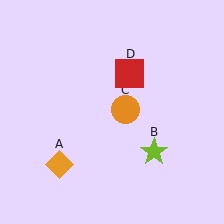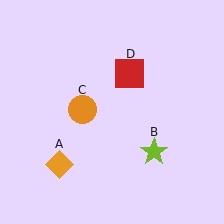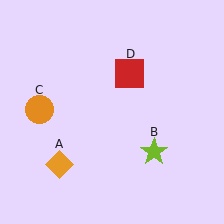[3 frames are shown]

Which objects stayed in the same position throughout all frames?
Orange diamond (object A) and lime star (object B) and red square (object D) remained stationary.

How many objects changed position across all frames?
1 object changed position: orange circle (object C).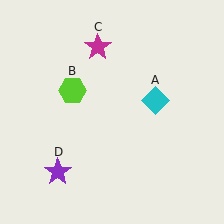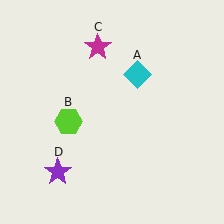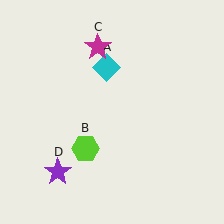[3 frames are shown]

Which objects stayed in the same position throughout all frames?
Magenta star (object C) and purple star (object D) remained stationary.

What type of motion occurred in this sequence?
The cyan diamond (object A), lime hexagon (object B) rotated counterclockwise around the center of the scene.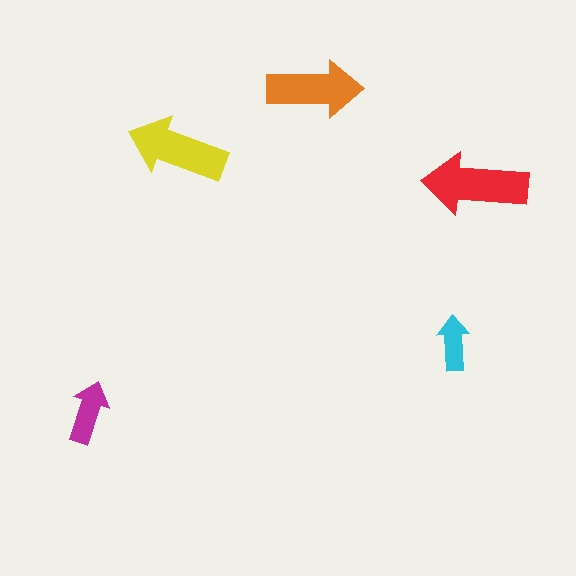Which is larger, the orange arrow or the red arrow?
The red one.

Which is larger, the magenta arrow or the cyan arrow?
The magenta one.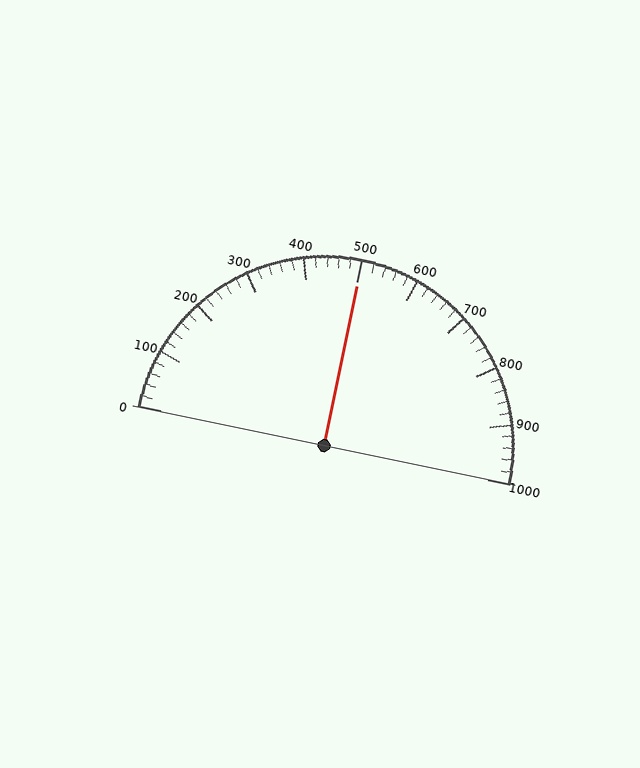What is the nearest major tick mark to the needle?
The nearest major tick mark is 500.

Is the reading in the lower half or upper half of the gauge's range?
The reading is in the upper half of the range (0 to 1000).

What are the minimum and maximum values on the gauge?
The gauge ranges from 0 to 1000.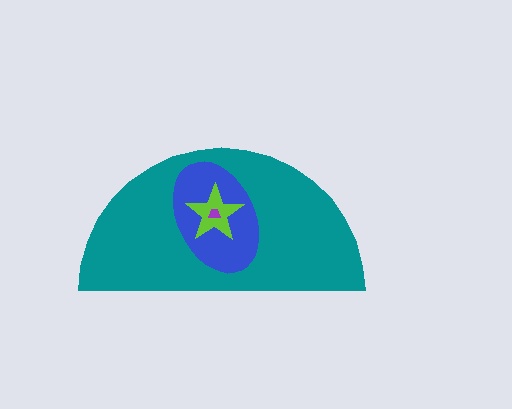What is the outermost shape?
The teal semicircle.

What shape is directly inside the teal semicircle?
The blue ellipse.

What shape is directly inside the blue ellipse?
The lime star.